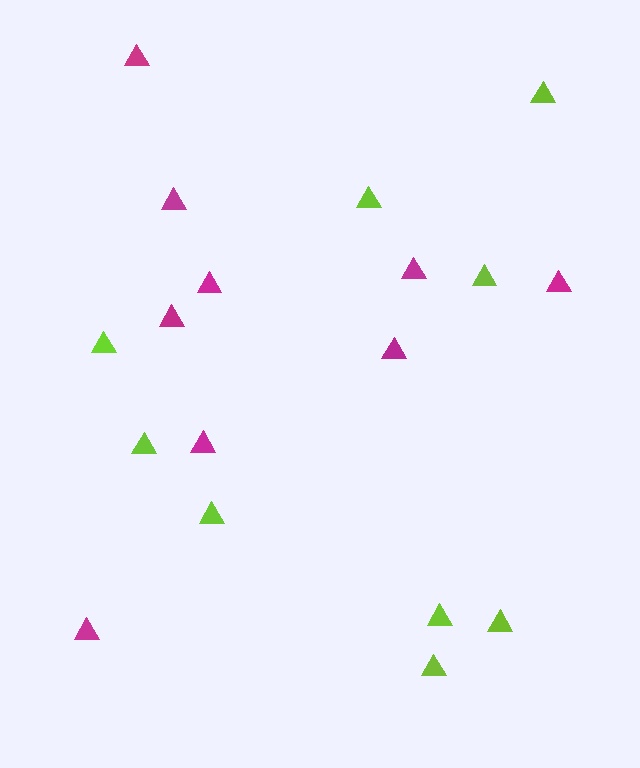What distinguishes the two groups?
There are 2 groups: one group of magenta triangles (9) and one group of lime triangles (9).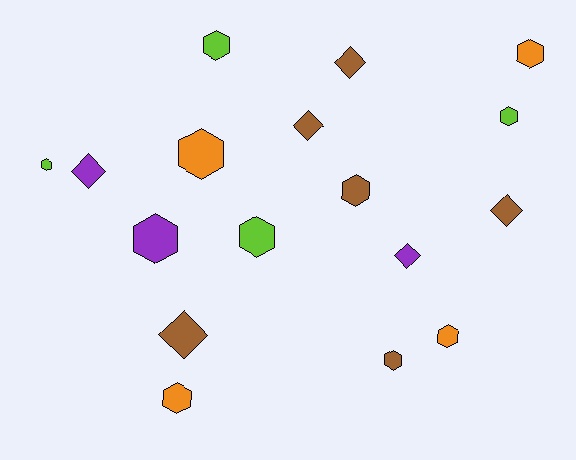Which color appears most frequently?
Brown, with 6 objects.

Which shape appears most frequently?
Hexagon, with 11 objects.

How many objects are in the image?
There are 17 objects.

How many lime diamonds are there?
There are no lime diamonds.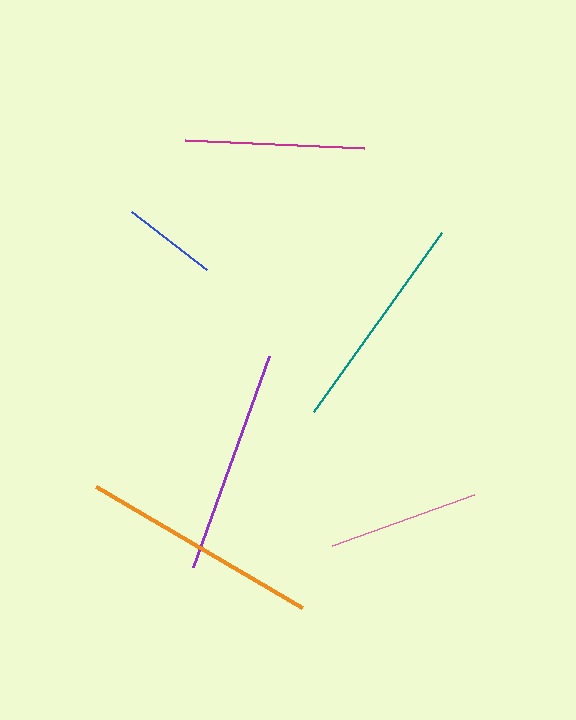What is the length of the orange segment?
The orange segment is approximately 239 pixels long.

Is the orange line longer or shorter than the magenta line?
The orange line is longer than the magenta line.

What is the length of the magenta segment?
The magenta segment is approximately 179 pixels long.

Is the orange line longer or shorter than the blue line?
The orange line is longer than the blue line.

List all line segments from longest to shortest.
From longest to shortest: orange, purple, teal, magenta, pink, blue.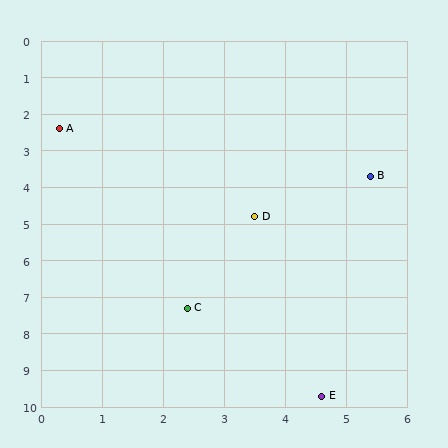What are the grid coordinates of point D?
Point D is at approximately (3.5, 4.8).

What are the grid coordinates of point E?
Point E is at approximately (4.6, 9.7).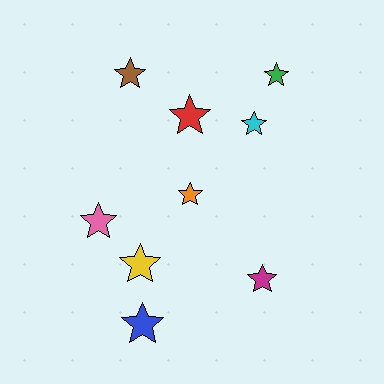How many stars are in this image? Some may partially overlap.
There are 9 stars.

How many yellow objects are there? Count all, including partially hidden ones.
There is 1 yellow object.